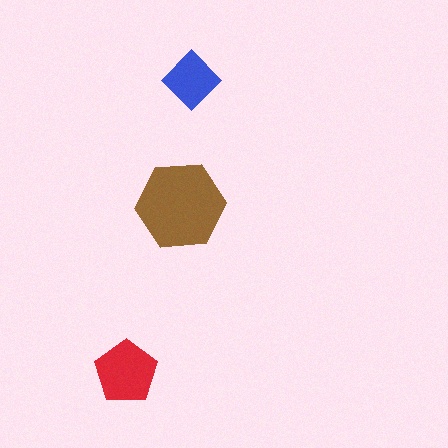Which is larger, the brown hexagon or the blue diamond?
The brown hexagon.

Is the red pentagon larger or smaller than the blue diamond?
Larger.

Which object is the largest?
The brown hexagon.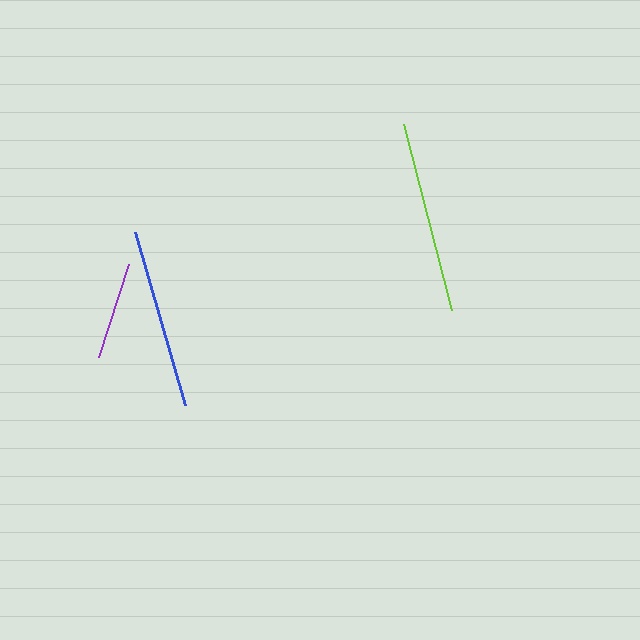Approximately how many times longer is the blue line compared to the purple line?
The blue line is approximately 1.8 times the length of the purple line.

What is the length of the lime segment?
The lime segment is approximately 192 pixels long.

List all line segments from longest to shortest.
From longest to shortest: lime, blue, purple.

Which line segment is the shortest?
The purple line is the shortest at approximately 98 pixels.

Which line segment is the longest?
The lime line is the longest at approximately 192 pixels.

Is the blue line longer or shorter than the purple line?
The blue line is longer than the purple line.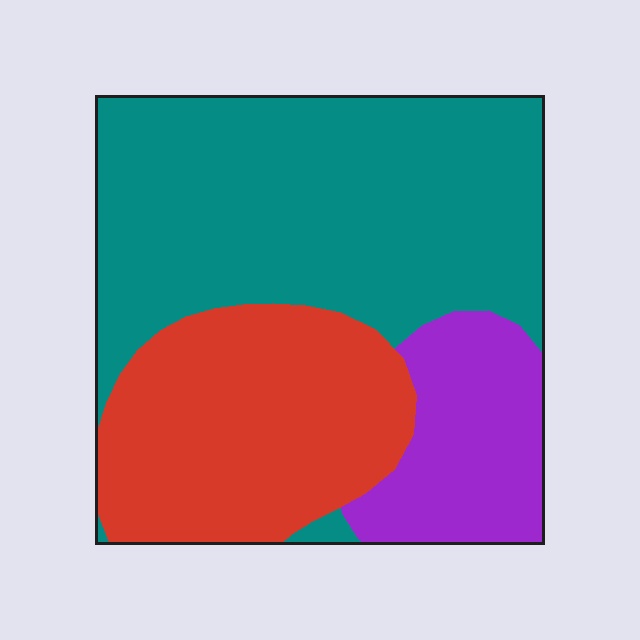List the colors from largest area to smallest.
From largest to smallest: teal, red, purple.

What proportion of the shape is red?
Red covers about 30% of the shape.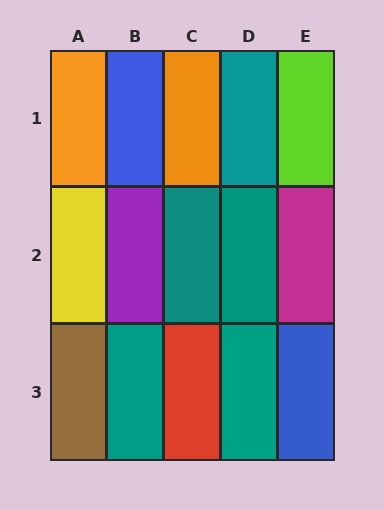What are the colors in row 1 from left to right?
Orange, blue, orange, teal, lime.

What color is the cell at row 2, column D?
Teal.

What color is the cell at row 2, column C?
Teal.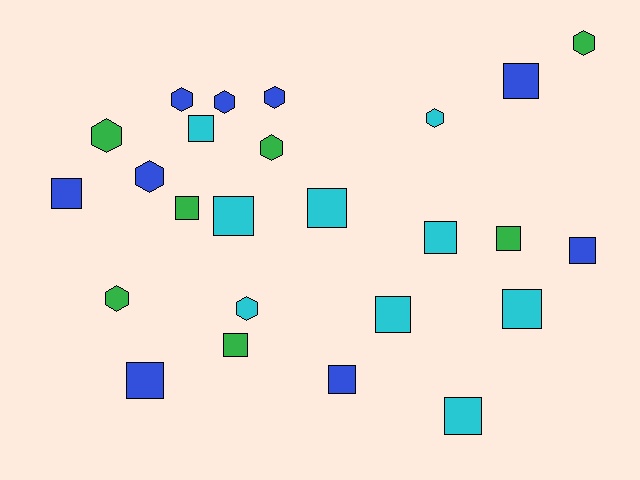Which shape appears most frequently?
Square, with 15 objects.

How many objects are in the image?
There are 25 objects.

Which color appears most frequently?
Cyan, with 9 objects.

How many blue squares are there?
There are 5 blue squares.